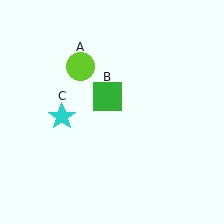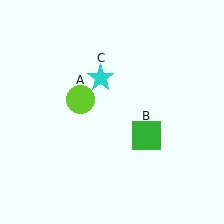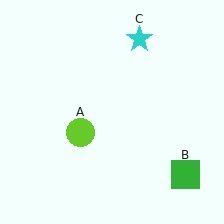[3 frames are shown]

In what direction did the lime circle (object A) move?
The lime circle (object A) moved down.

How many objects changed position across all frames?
3 objects changed position: lime circle (object A), green square (object B), cyan star (object C).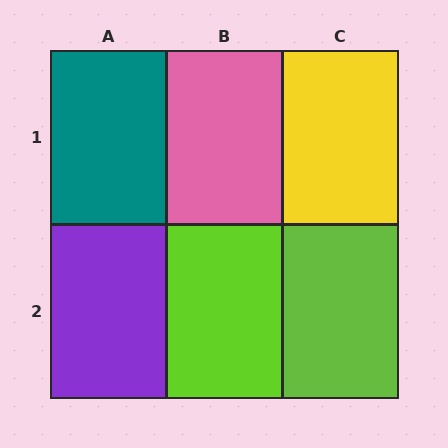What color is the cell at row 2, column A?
Purple.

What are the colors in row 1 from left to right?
Teal, pink, yellow.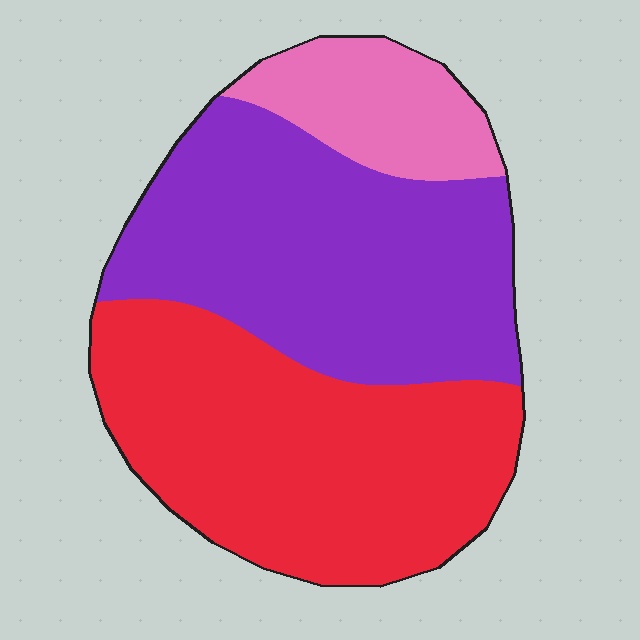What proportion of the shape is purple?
Purple takes up about two fifths (2/5) of the shape.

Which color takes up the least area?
Pink, at roughly 15%.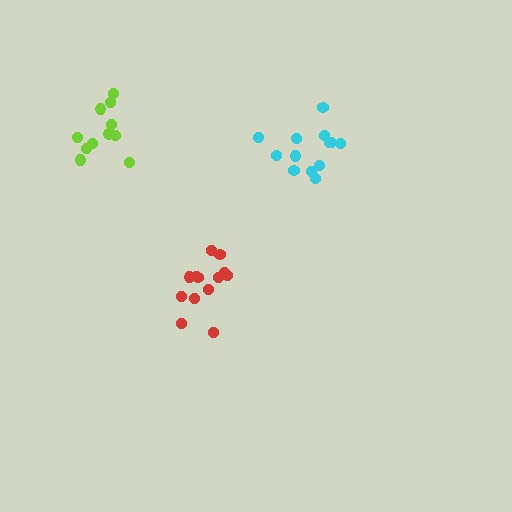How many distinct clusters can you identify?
There are 3 distinct clusters.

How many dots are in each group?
Group 1: 13 dots, Group 2: 13 dots, Group 3: 11 dots (37 total).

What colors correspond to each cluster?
The clusters are colored: cyan, red, lime.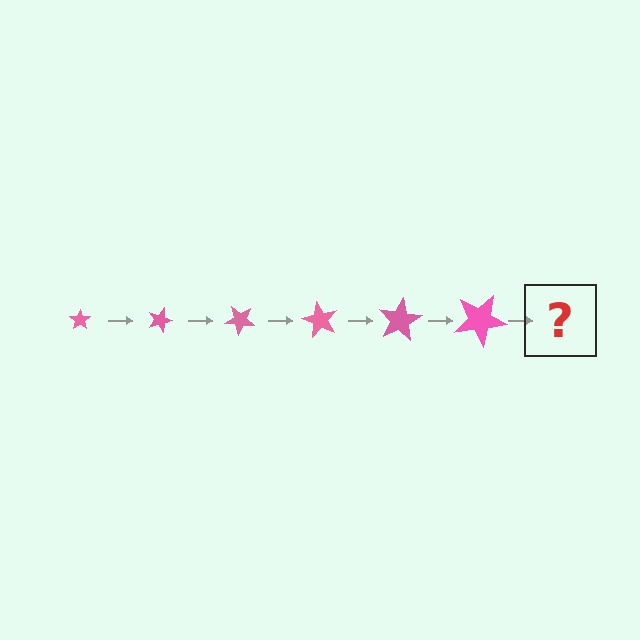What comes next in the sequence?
The next element should be a star, larger than the previous one and rotated 120 degrees from the start.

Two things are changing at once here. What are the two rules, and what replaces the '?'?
The two rules are that the star grows larger each step and it rotates 20 degrees each step. The '?' should be a star, larger than the previous one and rotated 120 degrees from the start.